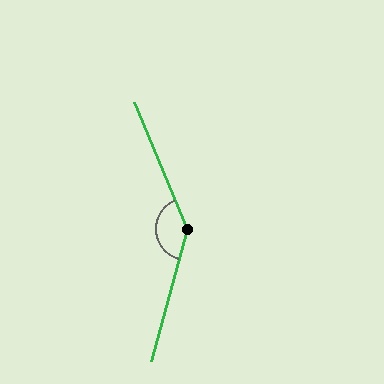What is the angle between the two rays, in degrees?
Approximately 142 degrees.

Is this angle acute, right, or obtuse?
It is obtuse.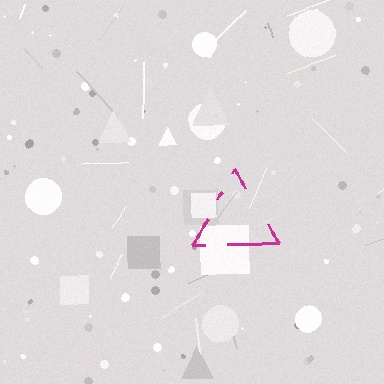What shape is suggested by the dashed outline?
The dashed outline suggests a triangle.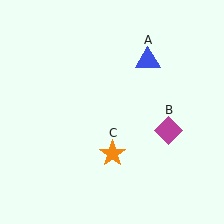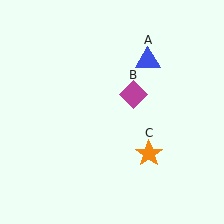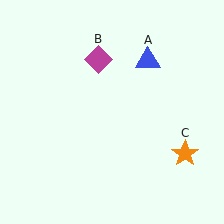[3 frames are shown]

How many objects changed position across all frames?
2 objects changed position: magenta diamond (object B), orange star (object C).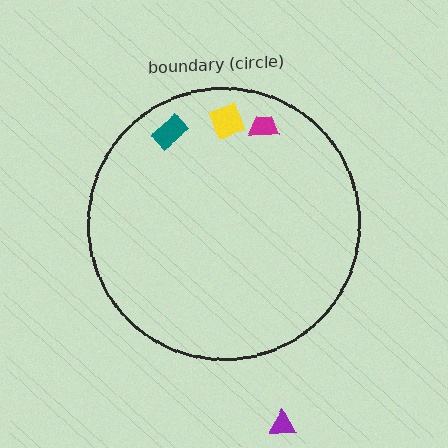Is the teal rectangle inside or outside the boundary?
Inside.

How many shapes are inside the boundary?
3 inside, 1 outside.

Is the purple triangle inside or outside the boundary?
Outside.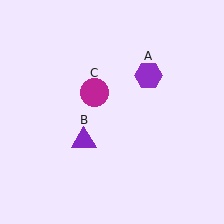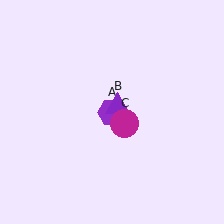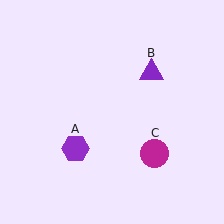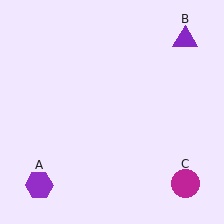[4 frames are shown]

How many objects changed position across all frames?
3 objects changed position: purple hexagon (object A), purple triangle (object B), magenta circle (object C).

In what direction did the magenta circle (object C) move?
The magenta circle (object C) moved down and to the right.